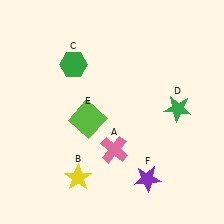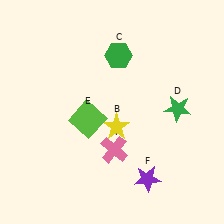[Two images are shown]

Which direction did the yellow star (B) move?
The yellow star (B) moved up.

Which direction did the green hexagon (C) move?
The green hexagon (C) moved right.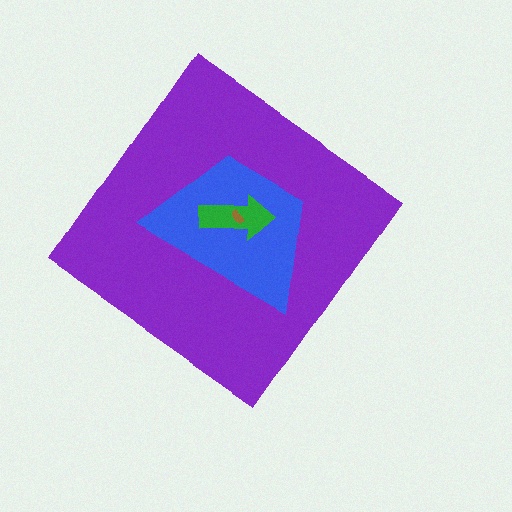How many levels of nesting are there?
4.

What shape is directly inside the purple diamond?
The blue trapezoid.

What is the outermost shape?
The purple diamond.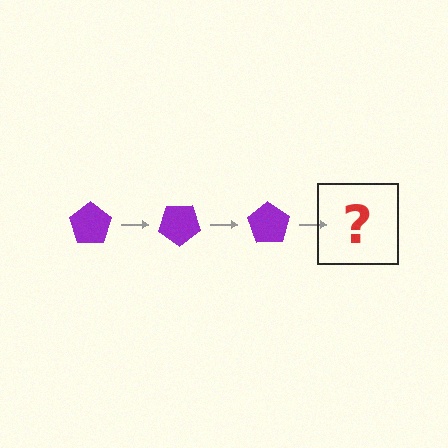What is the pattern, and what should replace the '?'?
The pattern is that the pentagon rotates 35 degrees each step. The '?' should be a purple pentagon rotated 105 degrees.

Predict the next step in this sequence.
The next step is a purple pentagon rotated 105 degrees.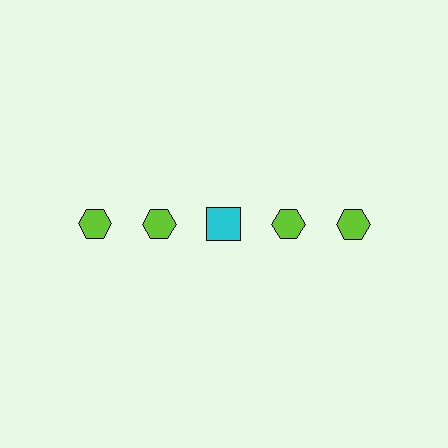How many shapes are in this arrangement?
There are 5 shapes arranged in a grid pattern.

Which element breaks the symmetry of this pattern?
The cyan square in the top row, center column breaks the symmetry. All other shapes are lime hexagons.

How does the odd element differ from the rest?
It differs in both color (cyan instead of lime) and shape (square instead of hexagon).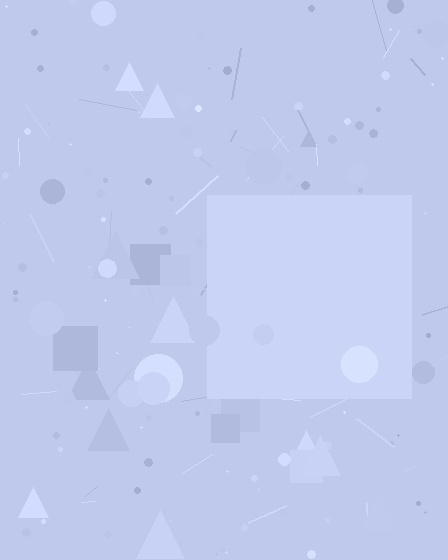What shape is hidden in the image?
A square is hidden in the image.